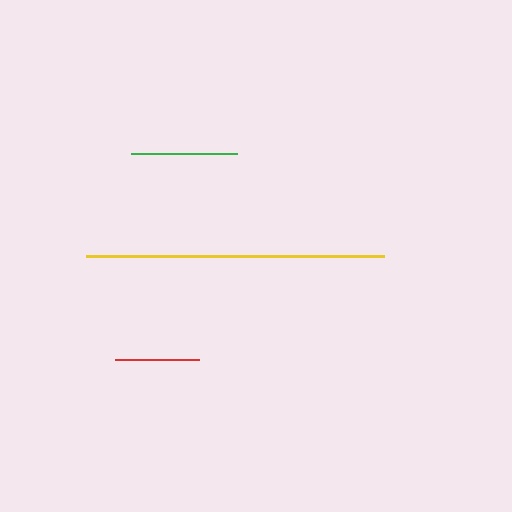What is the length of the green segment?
The green segment is approximately 106 pixels long.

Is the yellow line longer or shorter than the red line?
The yellow line is longer than the red line.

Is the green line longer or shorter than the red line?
The green line is longer than the red line.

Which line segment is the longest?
The yellow line is the longest at approximately 298 pixels.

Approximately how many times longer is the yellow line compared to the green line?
The yellow line is approximately 2.8 times the length of the green line.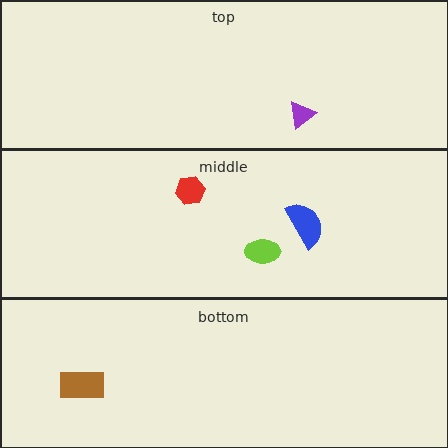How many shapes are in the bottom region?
1.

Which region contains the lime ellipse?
The middle region.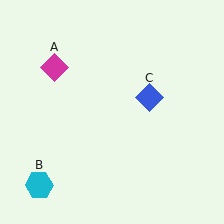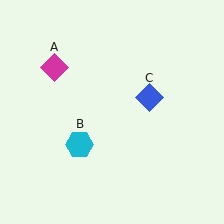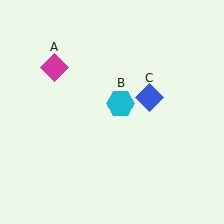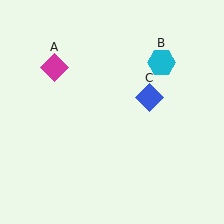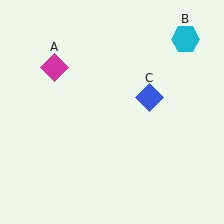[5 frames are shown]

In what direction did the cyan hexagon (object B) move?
The cyan hexagon (object B) moved up and to the right.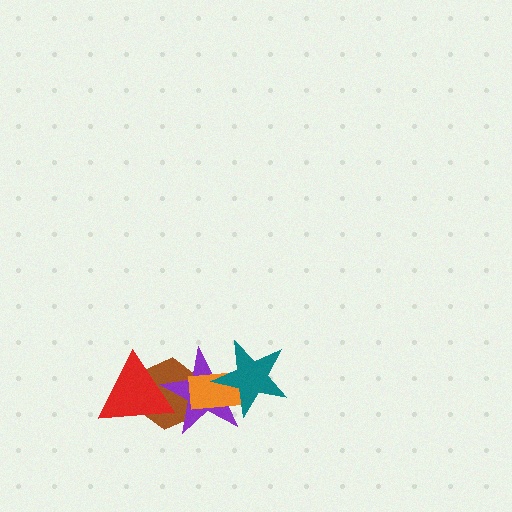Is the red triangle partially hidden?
No, no other shape covers it.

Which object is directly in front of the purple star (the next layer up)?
The orange rectangle is directly in front of the purple star.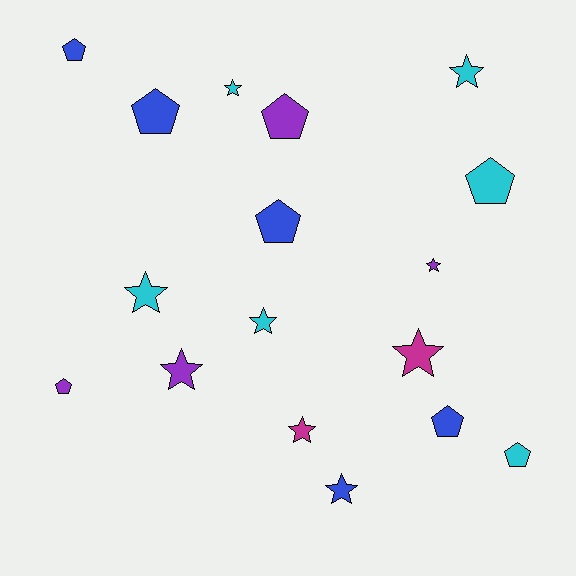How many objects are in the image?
There are 17 objects.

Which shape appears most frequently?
Star, with 9 objects.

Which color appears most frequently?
Cyan, with 6 objects.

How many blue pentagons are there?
There are 4 blue pentagons.